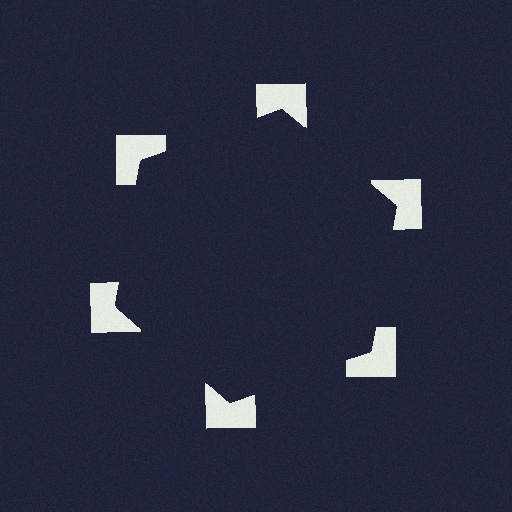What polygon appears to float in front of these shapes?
An illusory hexagon — its edges are inferred from the aligned wedge cuts in the notched squares, not physically drawn.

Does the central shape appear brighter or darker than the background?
It typically appears slightly darker than the background, even though no actual brightness change is drawn.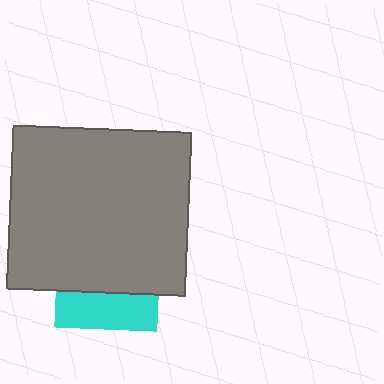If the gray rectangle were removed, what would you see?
You would see the complete cyan square.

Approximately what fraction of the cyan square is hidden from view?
Roughly 65% of the cyan square is hidden behind the gray rectangle.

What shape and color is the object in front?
The object in front is a gray rectangle.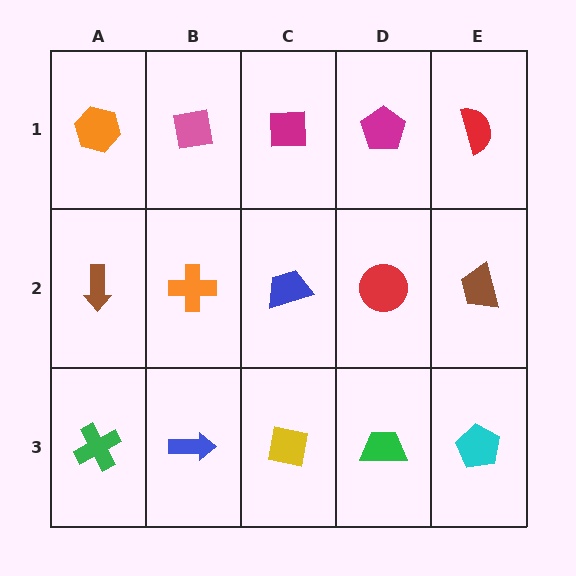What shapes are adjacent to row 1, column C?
A blue trapezoid (row 2, column C), a pink square (row 1, column B), a magenta pentagon (row 1, column D).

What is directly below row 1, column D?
A red circle.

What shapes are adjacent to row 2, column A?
An orange hexagon (row 1, column A), a green cross (row 3, column A), an orange cross (row 2, column B).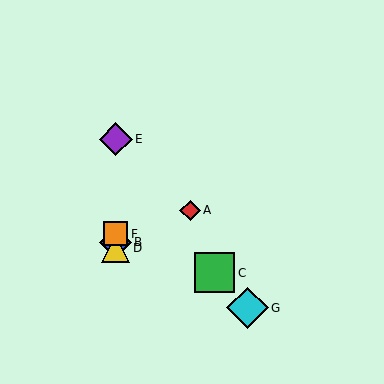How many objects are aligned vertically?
4 objects (B, D, E, F) are aligned vertically.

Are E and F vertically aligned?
Yes, both are at x≈116.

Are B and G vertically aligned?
No, B is at x≈116 and G is at x≈247.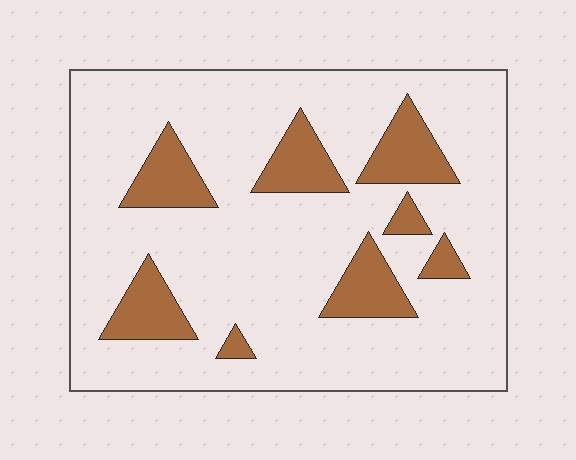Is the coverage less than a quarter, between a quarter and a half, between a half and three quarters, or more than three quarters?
Less than a quarter.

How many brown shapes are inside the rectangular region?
8.